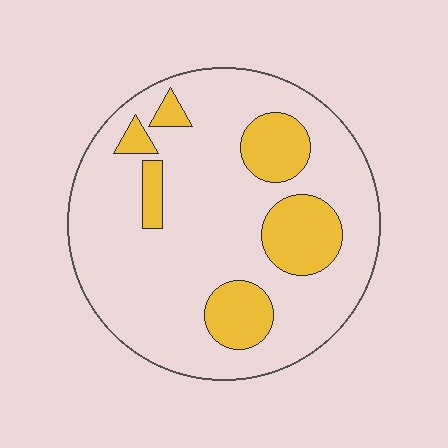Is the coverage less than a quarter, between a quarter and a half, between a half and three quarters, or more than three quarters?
Less than a quarter.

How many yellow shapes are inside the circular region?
6.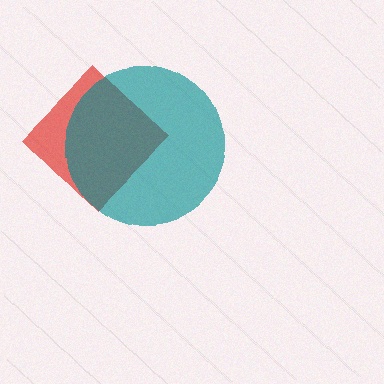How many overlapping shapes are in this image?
There are 2 overlapping shapes in the image.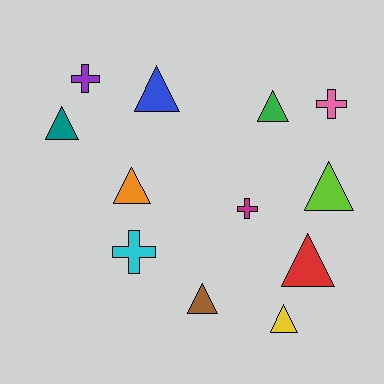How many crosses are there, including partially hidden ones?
There are 4 crosses.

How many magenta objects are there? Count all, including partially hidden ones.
There is 1 magenta object.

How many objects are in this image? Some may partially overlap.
There are 12 objects.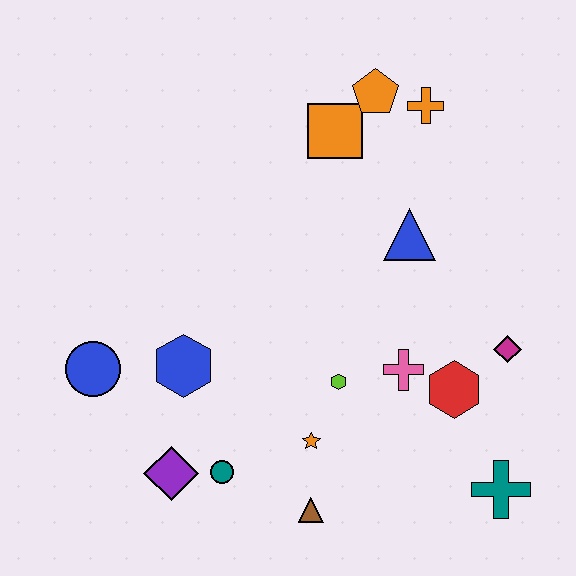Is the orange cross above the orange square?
Yes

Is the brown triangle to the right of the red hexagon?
No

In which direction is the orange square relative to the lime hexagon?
The orange square is above the lime hexagon.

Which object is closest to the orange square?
The orange pentagon is closest to the orange square.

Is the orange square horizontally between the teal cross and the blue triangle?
No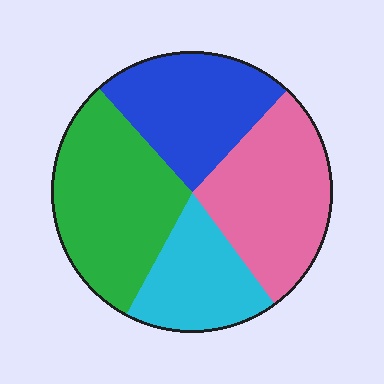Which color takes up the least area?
Cyan, at roughly 20%.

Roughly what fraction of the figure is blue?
Blue covers about 25% of the figure.